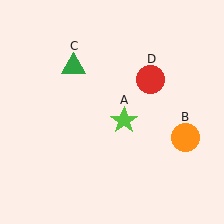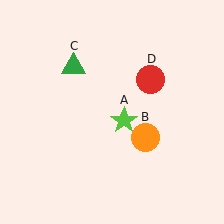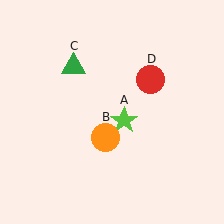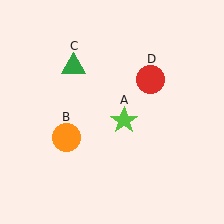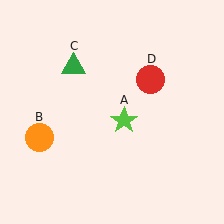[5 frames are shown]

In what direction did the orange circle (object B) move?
The orange circle (object B) moved left.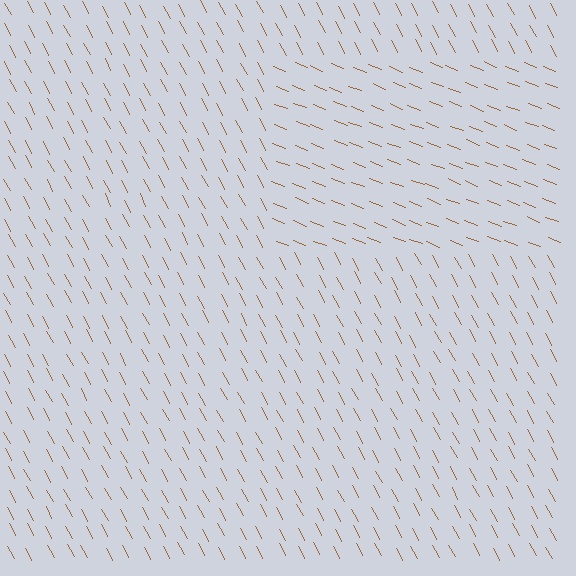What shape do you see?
I see a rectangle.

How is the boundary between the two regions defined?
The boundary is defined purely by a change in line orientation (approximately 40 degrees difference). All lines are the same color and thickness.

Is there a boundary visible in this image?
Yes, there is a texture boundary formed by a change in line orientation.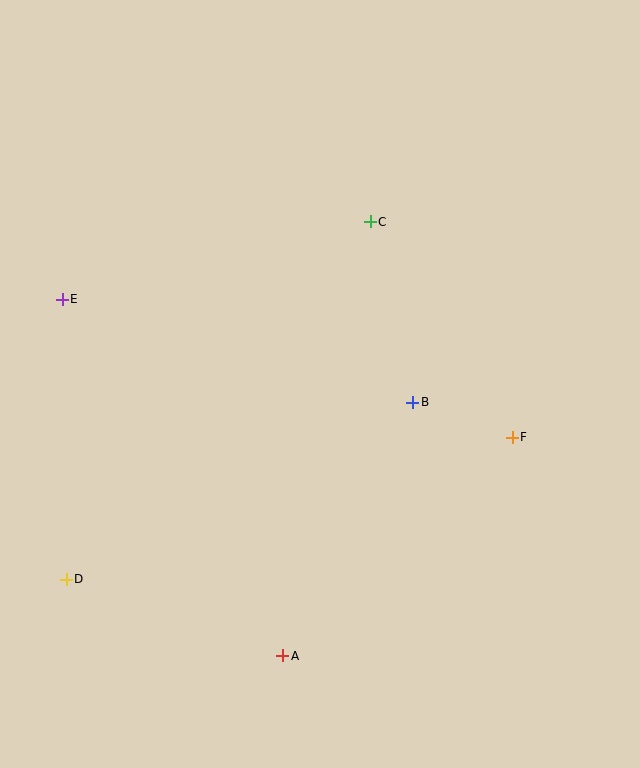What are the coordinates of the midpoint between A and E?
The midpoint between A and E is at (172, 478).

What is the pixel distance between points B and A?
The distance between B and A is 285 pixels.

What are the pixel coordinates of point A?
Point A is at (283, 656).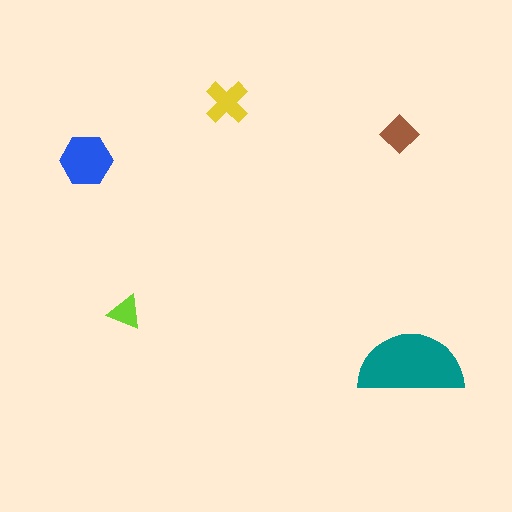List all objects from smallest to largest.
The lime triangle, the brown diamond, the yellow cross, the blue hexagon, the teal semicircle.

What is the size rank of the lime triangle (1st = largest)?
5th.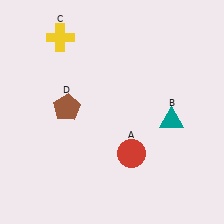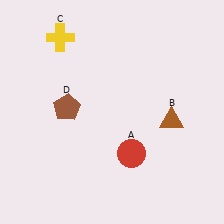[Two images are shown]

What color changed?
The triangle (B) changed from teal in Image 1 to brown in Image 2.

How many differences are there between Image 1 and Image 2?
There is 1 difference between the two images.